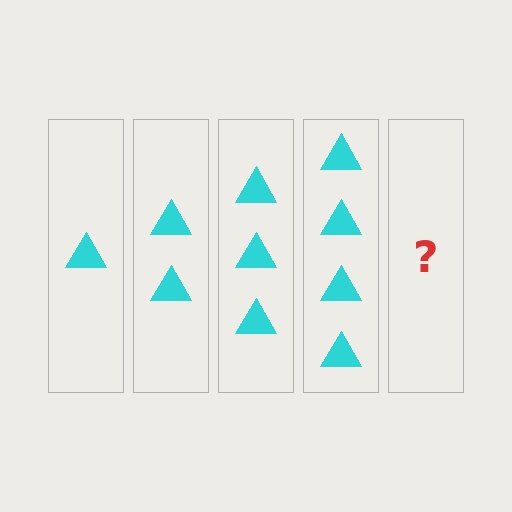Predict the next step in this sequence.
The next step is 5 triangles.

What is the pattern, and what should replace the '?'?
The pattern is that each step adds one more triangle. The '?' should be 5 triangles.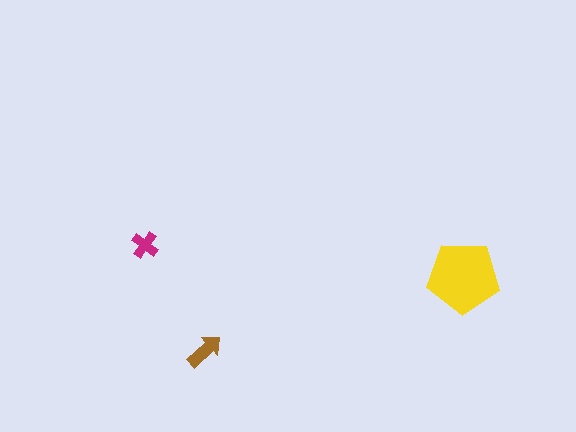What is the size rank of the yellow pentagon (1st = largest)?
1st.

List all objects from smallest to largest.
The magenta cross, the brown arrow, the yellow pentagon.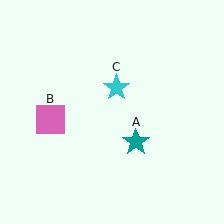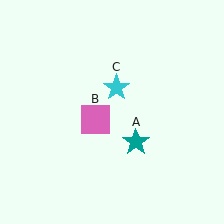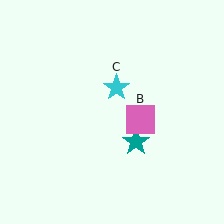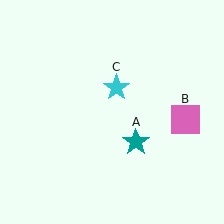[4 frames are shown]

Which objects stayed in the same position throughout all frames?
Teal star (object A) and cyan star (object C) remained stationary.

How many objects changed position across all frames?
1 object changed position: pink square (object B).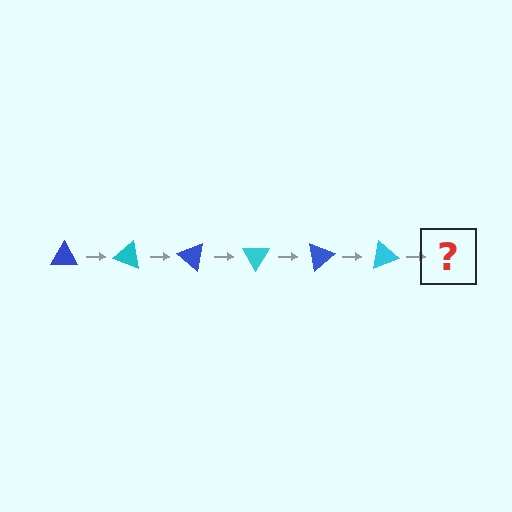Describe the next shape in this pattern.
It should be a blue triangle, rotated 120 degrees from the start.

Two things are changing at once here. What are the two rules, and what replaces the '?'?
The two rules are that it rotates 20 degrees each step and the color cycles through blue and cyan. The '?' should be a blue triangle, rotated 120 degrees from the start.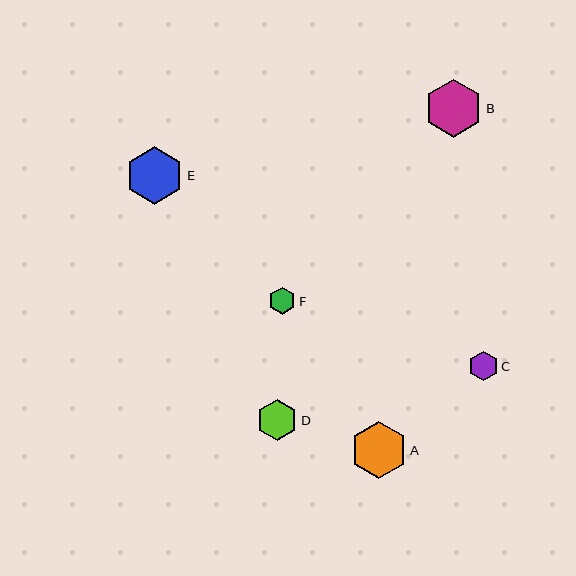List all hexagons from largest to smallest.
From largest to smallest: B, E, A, D, C, F.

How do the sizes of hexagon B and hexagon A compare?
Hexagon B and hexagon A are approximately the same size.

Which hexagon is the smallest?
Hexagon F is the smallest with a size of approximately 27 pixels.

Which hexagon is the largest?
Hexagon B is the largest with a size of approximately 58 pixels.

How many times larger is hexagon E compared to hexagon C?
Hexagon E is approximately 2.0 times the size of hexagon C.